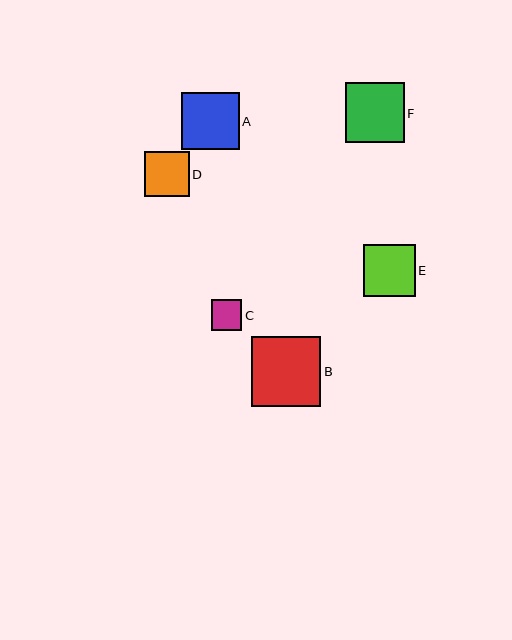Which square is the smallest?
Square C is the smallest with a size of approximately 31 pixels.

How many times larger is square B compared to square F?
Square B is approximately 1.2 times the size of square F.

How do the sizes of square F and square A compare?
Square F and square A are approximately the same size.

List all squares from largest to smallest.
From largest to smallest: B, F, A, E, D, C.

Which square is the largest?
Square B is the largest with a size of approximately 70 pixels.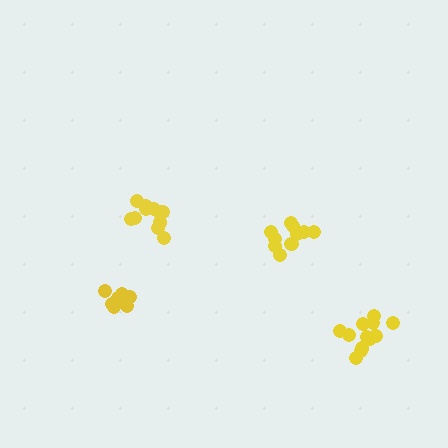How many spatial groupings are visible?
There are 4 spatial groupings.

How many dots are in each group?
Group 1: 11 dots, Group 2: 8 dots, Group 3: 12 dots, Group 4: 10 dots (41 total).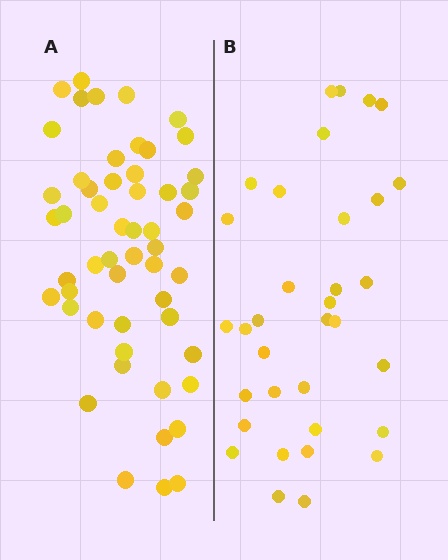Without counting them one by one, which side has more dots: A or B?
Region A (the left region) has more dots.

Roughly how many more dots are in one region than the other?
Region A has approximately 20 more dots than region B.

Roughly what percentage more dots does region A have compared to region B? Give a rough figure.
About 55% more.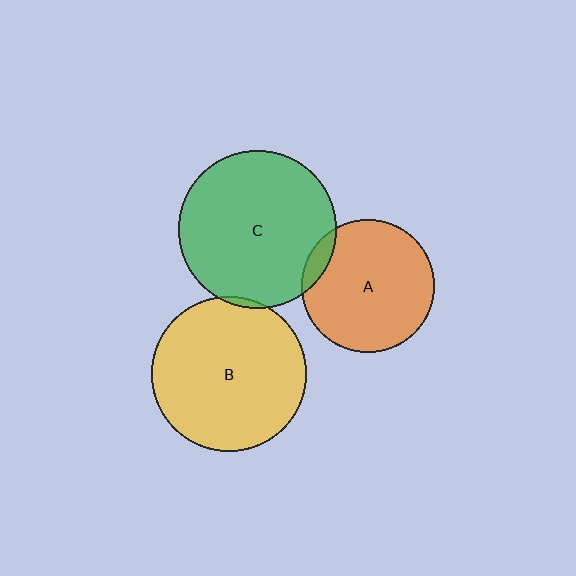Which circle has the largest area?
Circle C (green).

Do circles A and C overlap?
Yes.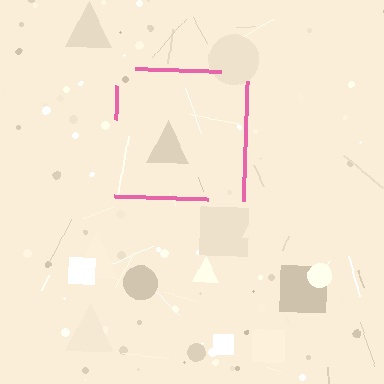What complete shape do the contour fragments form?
The contour fragments form a square.